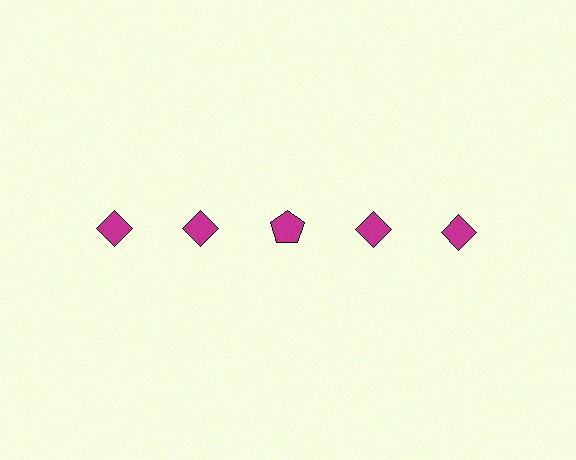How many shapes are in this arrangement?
There are 5 shapes arranged in a grid pattern.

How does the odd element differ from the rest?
It has a different shape: pentagon instead of diamond.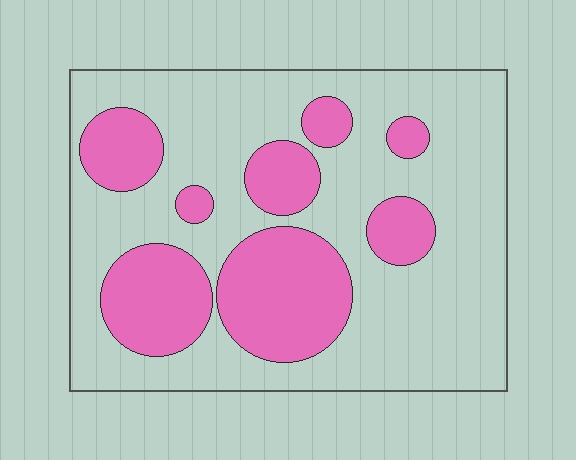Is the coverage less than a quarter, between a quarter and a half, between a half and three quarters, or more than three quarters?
Between a quarter and a half.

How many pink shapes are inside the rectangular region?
8.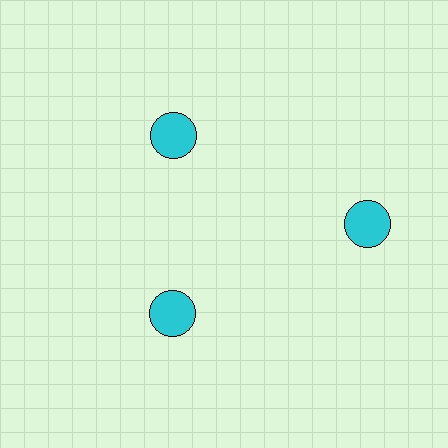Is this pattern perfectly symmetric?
No. The 3 cyan circles are arranged in a ring, but one element near the 3 o'clock position is pushed outward from the center, breaking the 3-fold rotational symmetry.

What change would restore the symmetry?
The symmetry would be restored by moving it inward, back onto the ring so that all 3 circles sit at equal angles and equal distance from the center.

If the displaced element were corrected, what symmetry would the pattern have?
It would have 3-fold rotational symmetry — the pattern would map onto itself every 120 degrees.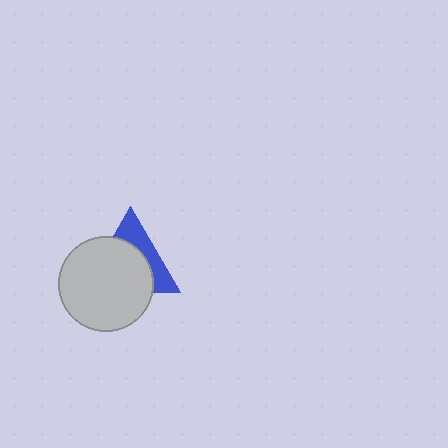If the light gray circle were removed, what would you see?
You would see the complete blue triangle.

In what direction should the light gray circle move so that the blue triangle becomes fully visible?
The light gray circle should move down. That is the shortest direction to clear the overlap and leave the blue triangle fully visible.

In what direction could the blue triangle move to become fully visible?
The blue triangle could move up. That would shift it out from behind the light gray circle entirely.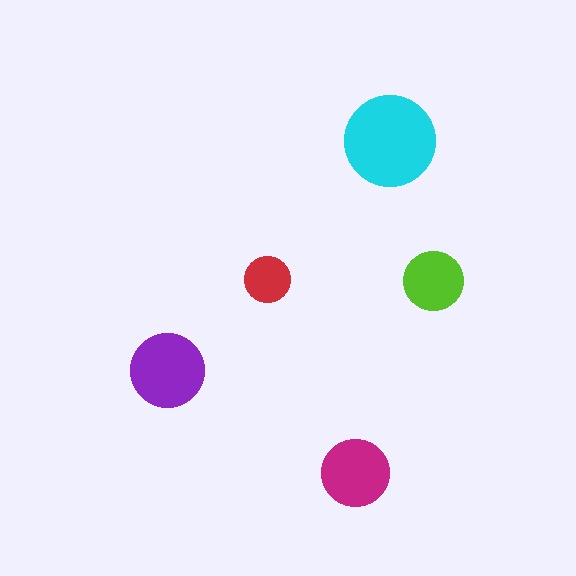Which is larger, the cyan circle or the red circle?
The cyan one.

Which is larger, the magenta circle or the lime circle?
The magenta one.